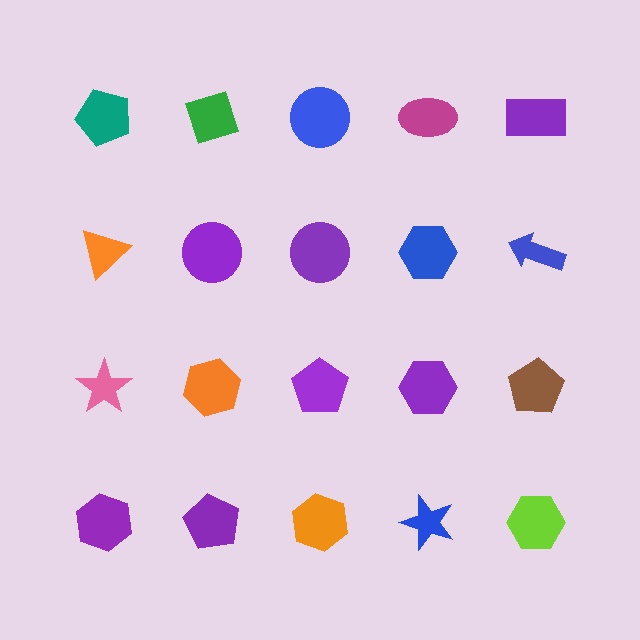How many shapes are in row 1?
5 shapes.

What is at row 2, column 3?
A purple circle.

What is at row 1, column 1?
A teal pentagon.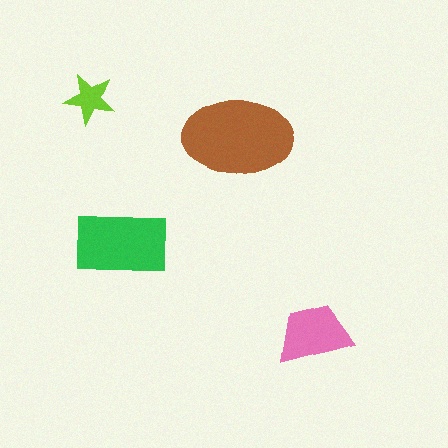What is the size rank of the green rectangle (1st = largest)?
2nd.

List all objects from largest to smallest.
The brown ellipse, the green rectangle, the pink trapezoid, the lime star.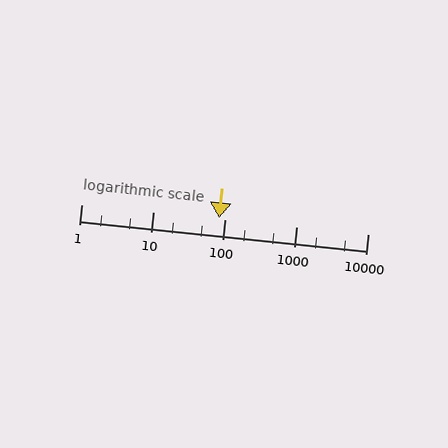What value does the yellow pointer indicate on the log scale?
The pointer indicates approximately 83.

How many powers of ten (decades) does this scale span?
The scale spans 4 decades, from 1 to 10000.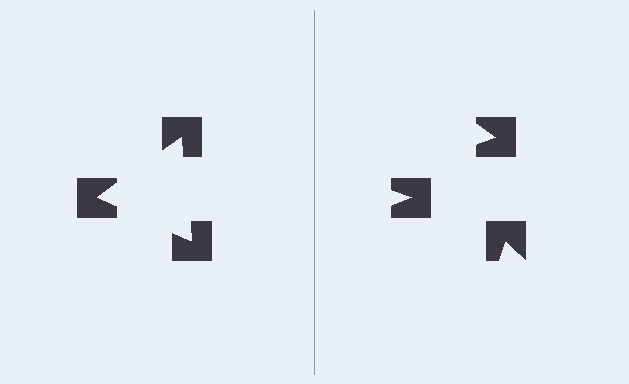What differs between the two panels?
The notched squares are positioned identically on both sides; only the wedge orientations differ. On the left they align to a triangle; on the right they are misaligned.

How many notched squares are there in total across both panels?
6 — 3 on each side.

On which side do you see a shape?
An illusory triangle appears on the left side. On the right side the wedge cuts are rotated, so no coherent shape forms.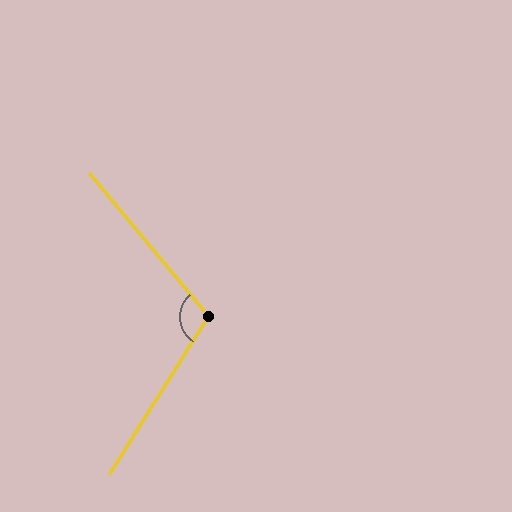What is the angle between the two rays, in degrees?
Approximately 108 degrees.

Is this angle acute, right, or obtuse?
It is obtuse.